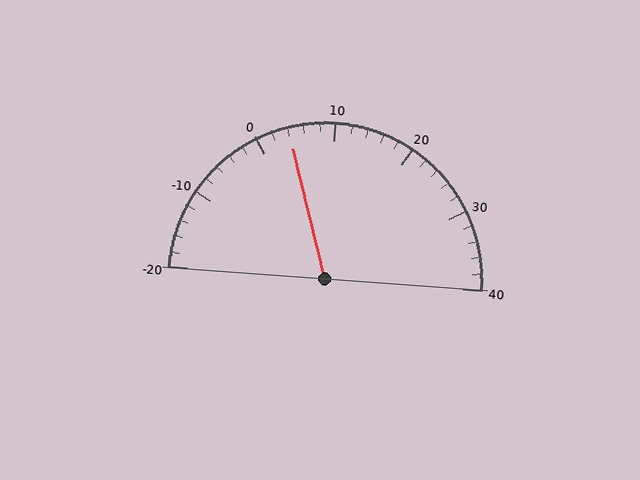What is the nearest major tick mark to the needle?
The nearest major tick mark is 0.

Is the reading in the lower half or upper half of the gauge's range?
The reading is in the lower half of the range (-20 to 40).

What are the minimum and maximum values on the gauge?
The gauge ranges from -20 to 40.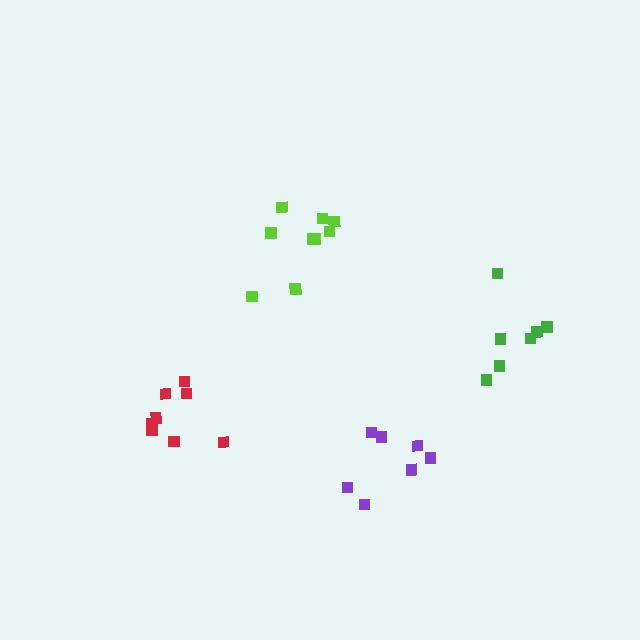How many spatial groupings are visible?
There are 4 spatial groupings.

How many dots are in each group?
Group 1: 7 dots, Group 2: 9 dots, Group 3: 8 dots, Group 4: 7 dots (31 total).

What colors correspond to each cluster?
The clusters are colored: purple, lime, red, green.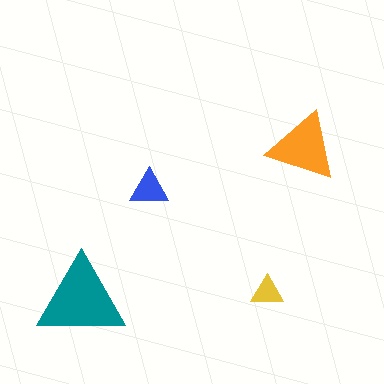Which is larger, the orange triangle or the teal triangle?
The teal one.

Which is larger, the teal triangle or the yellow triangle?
The teal one.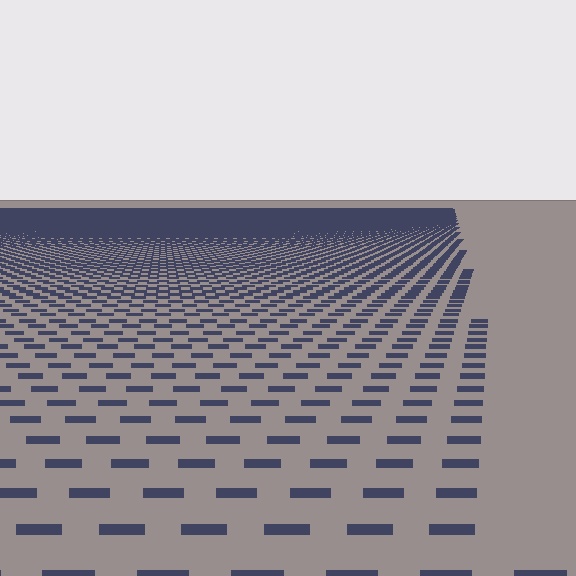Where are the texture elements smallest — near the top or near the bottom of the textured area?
Near the top.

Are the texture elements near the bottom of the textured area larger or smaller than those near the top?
Larger. Near the bottom, elements are closer to the viewer and appear at a bigger on-screen size.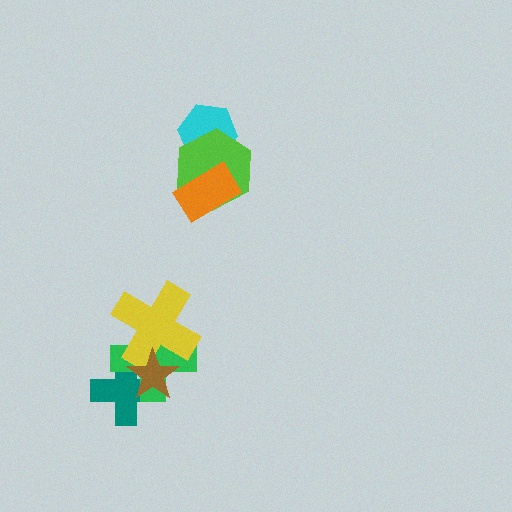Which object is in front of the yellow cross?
The brown star is in front of the yellow cross.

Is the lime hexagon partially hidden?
Yes, it is partially covered by another shape.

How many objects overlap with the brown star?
3 objects overlap with the brown star.